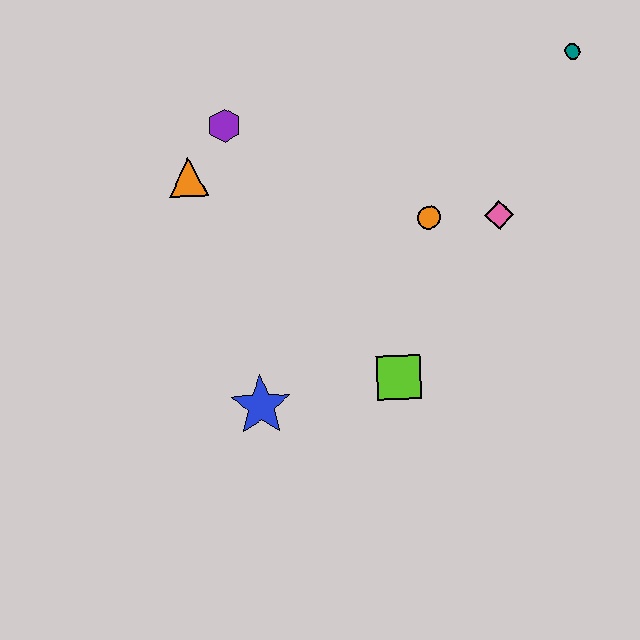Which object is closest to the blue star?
The lime square is closest to the blue star.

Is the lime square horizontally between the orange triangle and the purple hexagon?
No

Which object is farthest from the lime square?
The teal circle is farthest from the lime square.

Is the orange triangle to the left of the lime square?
Yes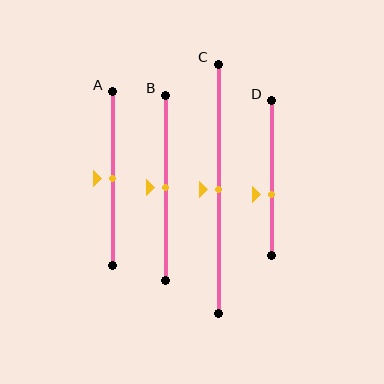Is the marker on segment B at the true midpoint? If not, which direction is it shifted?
Yes, the marker on segment B is at the true midpoint.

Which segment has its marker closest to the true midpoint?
Segment A has its marker closest to the true midpoint.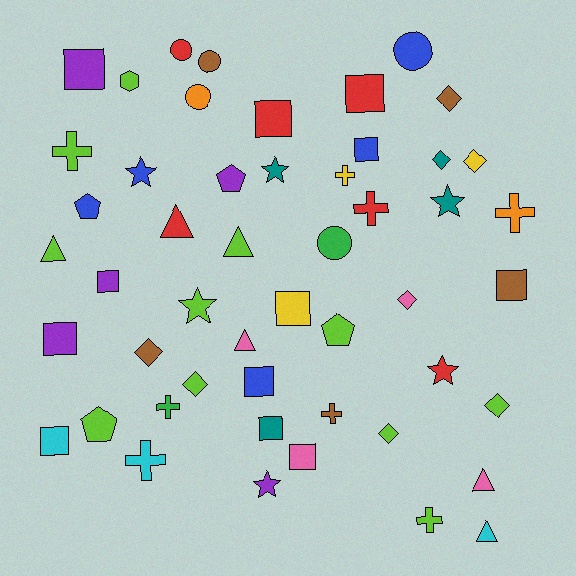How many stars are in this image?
There are 6 stars.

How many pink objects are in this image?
There are 4 pink objects.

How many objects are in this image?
There are 50 objects.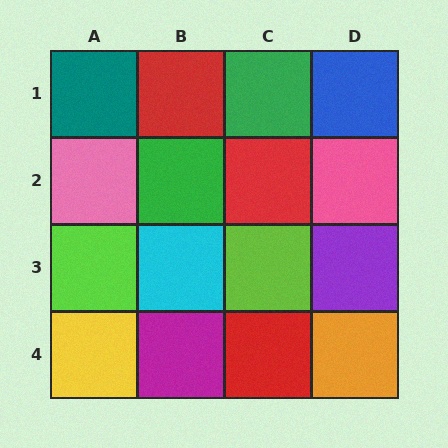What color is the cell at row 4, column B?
Magenta.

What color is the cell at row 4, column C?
Red.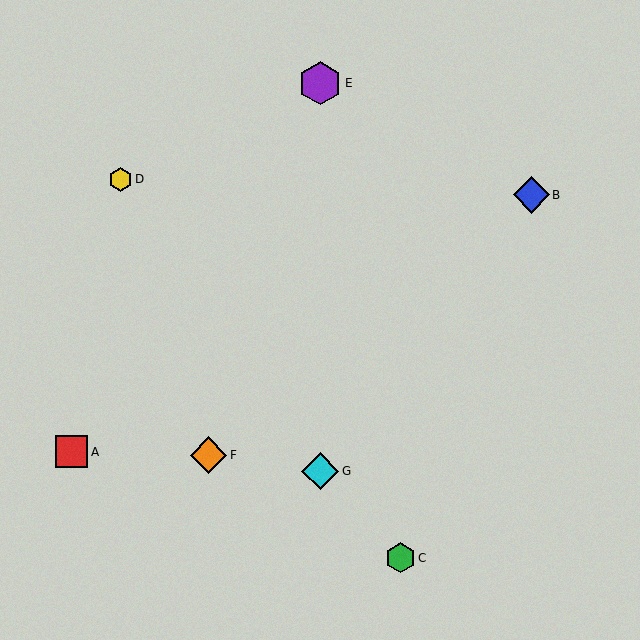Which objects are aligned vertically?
Objects E, G are aligned vertically.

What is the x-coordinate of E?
Object E is at x≈320.